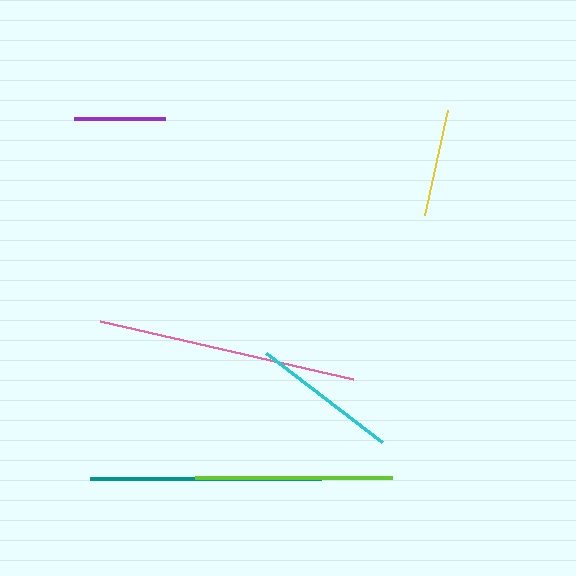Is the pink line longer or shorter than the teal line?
The pink line is longer than the teal line.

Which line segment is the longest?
The pink line is the longest at approximately 259 pixels.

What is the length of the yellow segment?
The yellow segment is approximately 107 pixels long.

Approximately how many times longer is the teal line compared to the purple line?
The teal line is approximately 2.5 times the length of the purple line.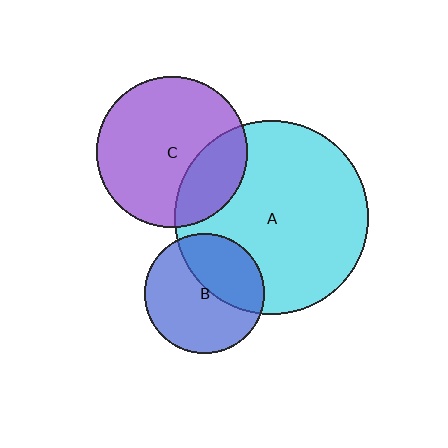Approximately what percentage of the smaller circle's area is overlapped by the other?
Approximately 25%.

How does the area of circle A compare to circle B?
Approximately 2.6 times.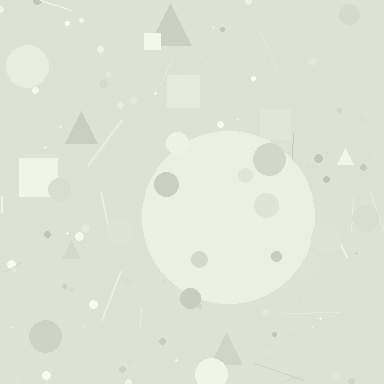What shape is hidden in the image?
A circle is hidden in the image.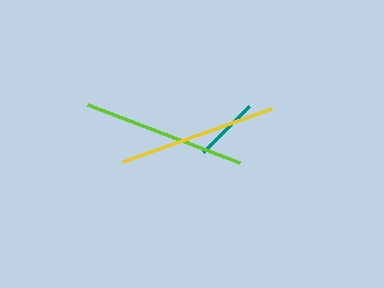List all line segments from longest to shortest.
From longest to shortest: lime, yellow, teal.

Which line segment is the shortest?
The teal line is the shortest at approximately 65 pixels.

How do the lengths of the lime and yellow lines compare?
The lime and yellow lines are approximately the same length.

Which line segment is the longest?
The lime line is the longest at approximately 162 pixels.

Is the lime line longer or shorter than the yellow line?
The lime line is longer than the yellow line.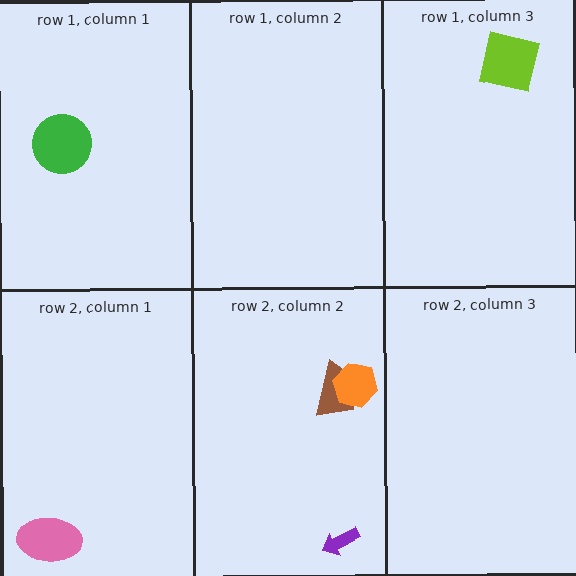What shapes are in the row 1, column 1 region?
The green circle.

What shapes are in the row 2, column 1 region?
The pink ellipse.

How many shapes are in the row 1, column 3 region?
1.